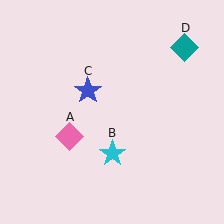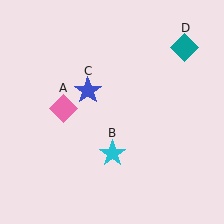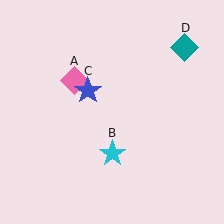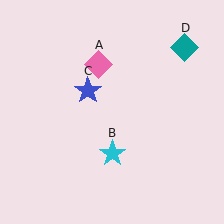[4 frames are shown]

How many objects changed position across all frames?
1 object changed position: pink diamond (object A).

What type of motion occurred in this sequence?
The pink diamond (object A) rotated clockwise around the center of the scene.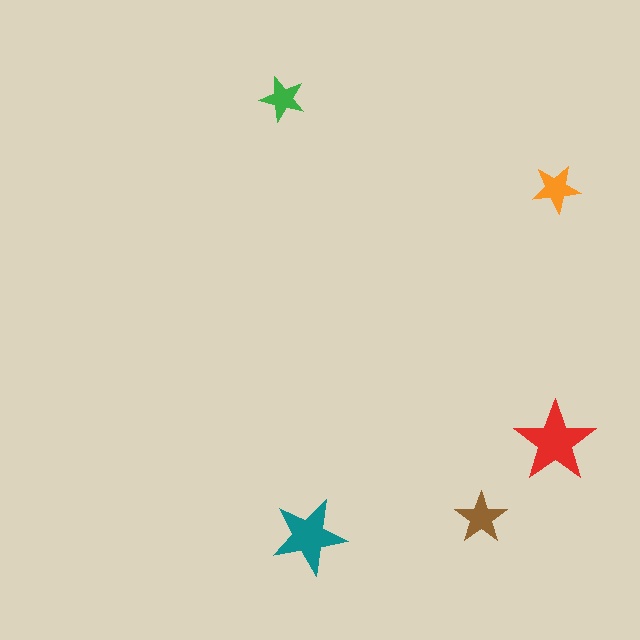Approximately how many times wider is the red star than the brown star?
About 1.5 times wider.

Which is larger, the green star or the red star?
The red one.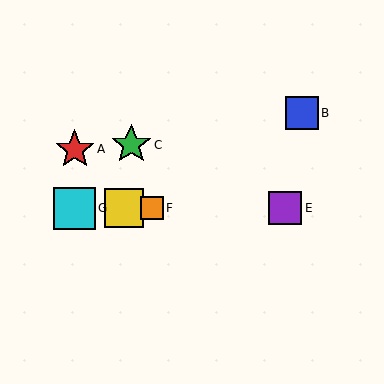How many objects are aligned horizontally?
4 objects (D, E, F, G) are aligned horizontally.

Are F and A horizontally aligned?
No, F is at y≈208 and A is at y≈149.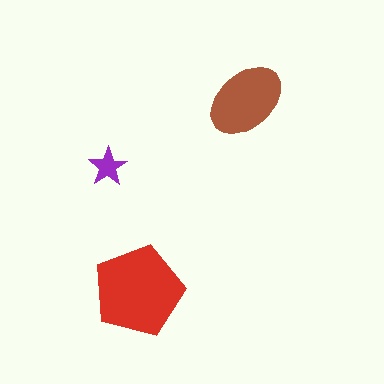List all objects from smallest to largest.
The purple star, the brown ellipse, the red pentagon.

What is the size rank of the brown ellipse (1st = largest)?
2nd.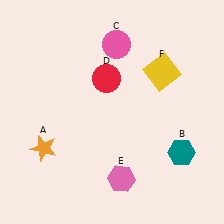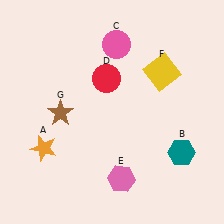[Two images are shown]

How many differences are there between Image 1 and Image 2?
There is 1 difference between the two images.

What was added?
A brown star (G) was added in Image 2.